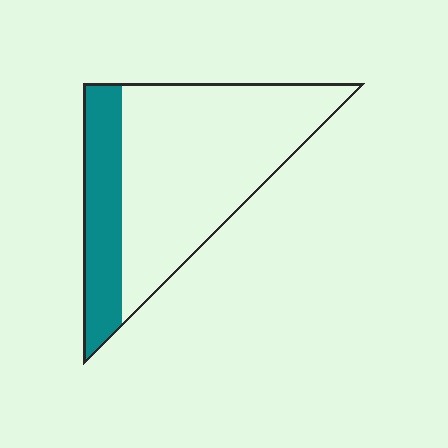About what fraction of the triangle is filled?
About one quarter (1/4).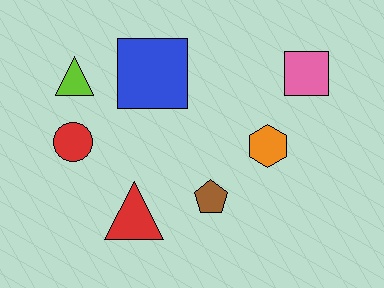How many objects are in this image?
There are 7 objects.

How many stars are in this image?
There are no stars.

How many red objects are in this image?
There are 2 red objects.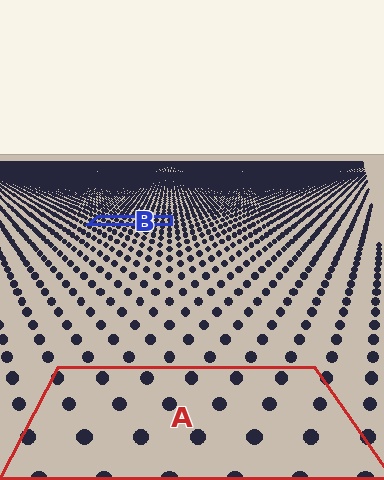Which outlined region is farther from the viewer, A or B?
Region B is farther from the viewer — the texture elements inside it appear smaller and more densely packed.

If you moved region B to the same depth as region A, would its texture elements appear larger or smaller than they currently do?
They would appear larger. At a closer depth, the same texture elements are projected at a bigger on-screen size.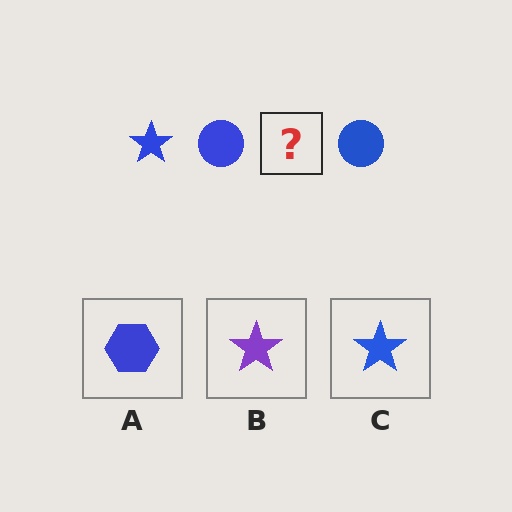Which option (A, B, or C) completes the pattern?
C.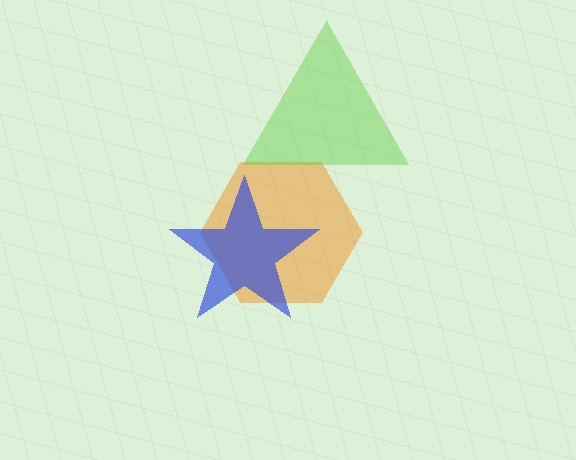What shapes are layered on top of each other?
The layered shapes are: an orange hexagon, a lime triangle, a blue star.